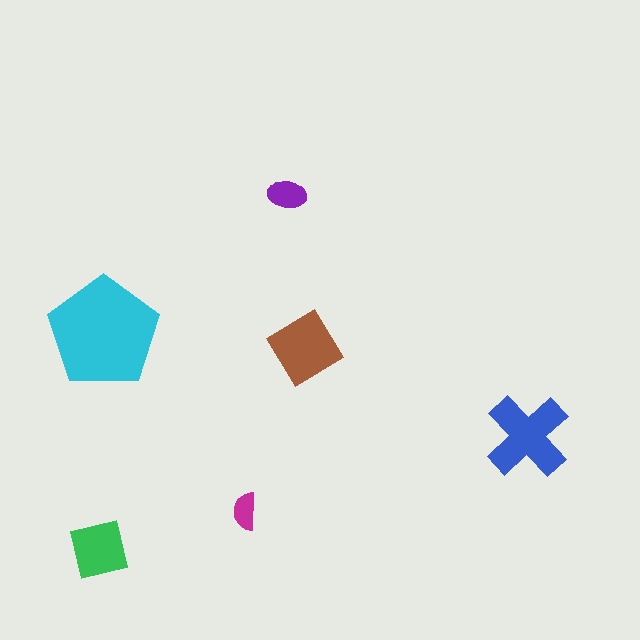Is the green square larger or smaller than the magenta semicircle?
Larger.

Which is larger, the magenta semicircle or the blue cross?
The blue cross.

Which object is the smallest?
The magenta semicircle.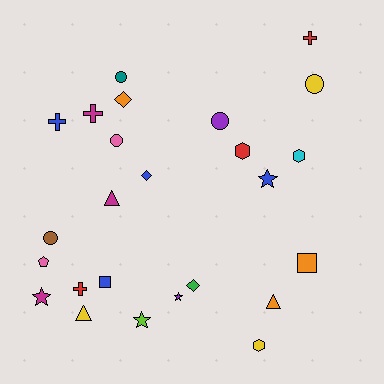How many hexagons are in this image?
There are 3 hexagons.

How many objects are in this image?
There are 25 objects.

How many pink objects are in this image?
There are 2 pink objects.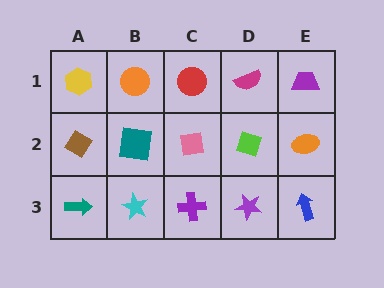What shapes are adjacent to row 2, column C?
A red circle (row 1, column C), a purple cross (row 3, column C), a teal square (row 2, column B), a lime diamond (row 2, column D).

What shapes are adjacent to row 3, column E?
An orange ellipse (row 2, column E), a purple star (row 3, column D).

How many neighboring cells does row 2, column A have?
3.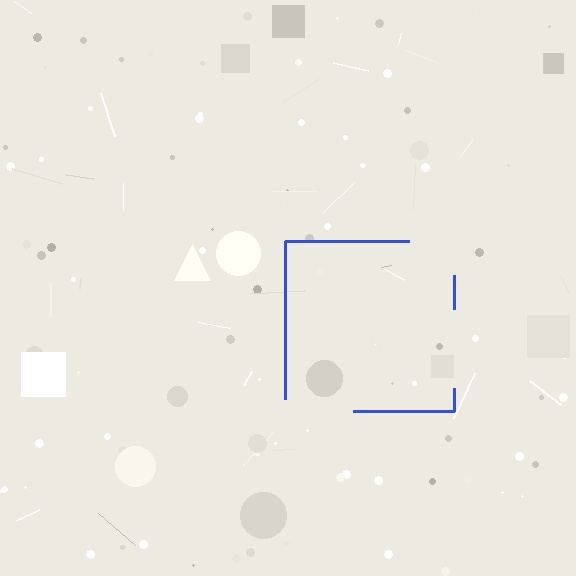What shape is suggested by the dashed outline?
The dashed outline suggests a square.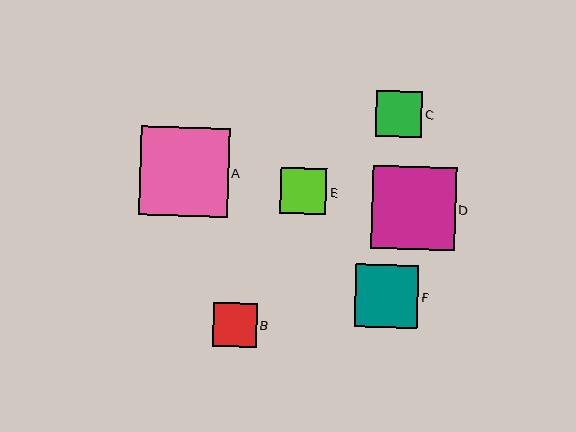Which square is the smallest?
Square B is the smallest with a size of approximately 44 pixels.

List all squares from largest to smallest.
From largest to smallest: A, D, F, C, E, B.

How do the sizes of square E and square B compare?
Square E and square B are approximately the same size.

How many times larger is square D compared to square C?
Square D is approximately 1.8 times the size of square C.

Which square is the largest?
Square A is the largest with a size of approximately 89 pixels.